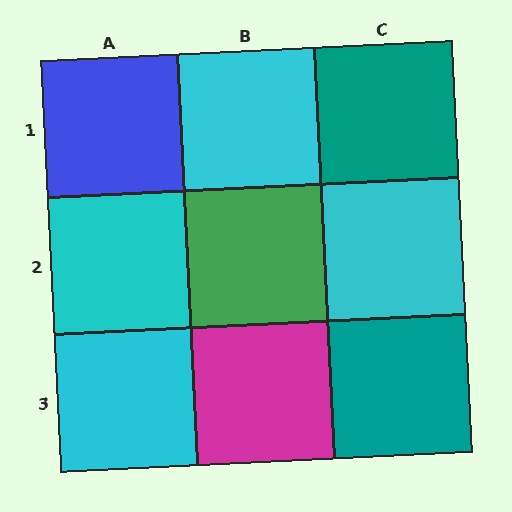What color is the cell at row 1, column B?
Cyan.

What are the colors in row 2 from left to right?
Cyan, green, cyan.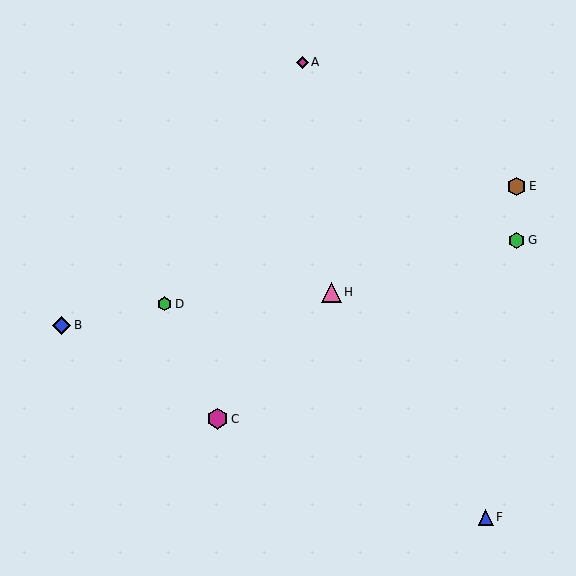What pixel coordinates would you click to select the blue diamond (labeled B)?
Click at (62, 325) to select the blue diamond B.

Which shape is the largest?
The magenta hexagon (labeled C) is the largest.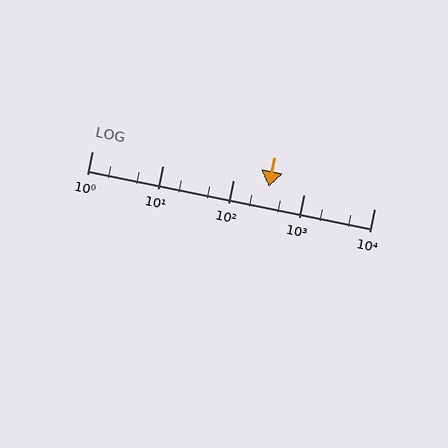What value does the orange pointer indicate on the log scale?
The pointer indicates approximately 320.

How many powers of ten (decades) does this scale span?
The scale spans 4 decades, from 1 to 10000.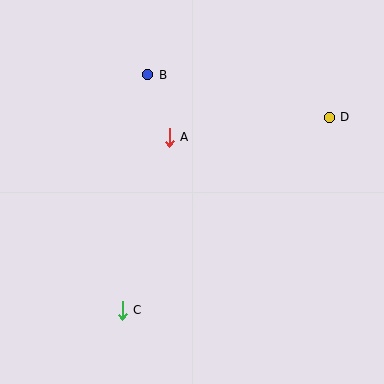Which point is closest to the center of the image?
Point A at (169, 137) is closest to the center.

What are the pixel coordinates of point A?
Point A is at (169, 137).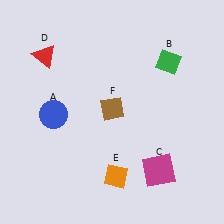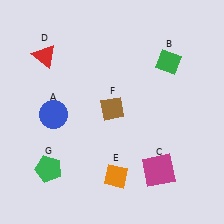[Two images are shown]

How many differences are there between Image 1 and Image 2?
There is 1 difference between the two images.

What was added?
A green pentagon (G) was added in Image 2.